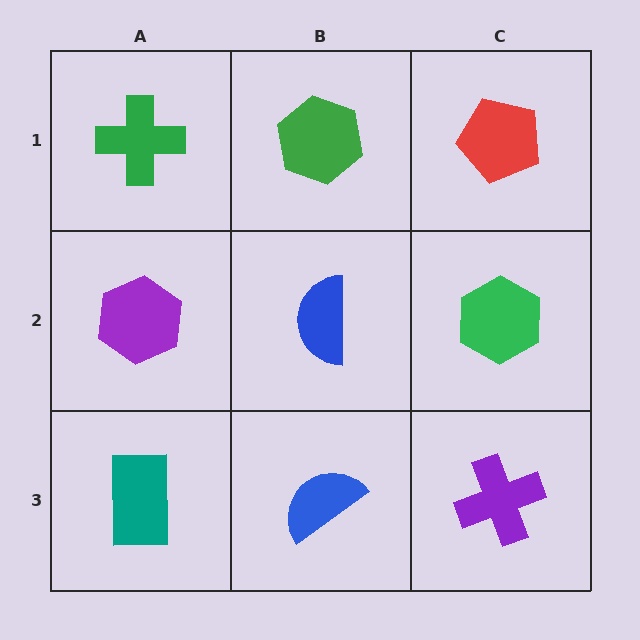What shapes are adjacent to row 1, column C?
A green hexagon (row 2, column C), a green hexagon (row 1, column B).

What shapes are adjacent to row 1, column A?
A purple hexagon (row 2, column A), a green hexagon (row 1, column B).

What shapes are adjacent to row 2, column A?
A green cross (row 1, column A), a teal rectangle (row 3, column A), a blue semicircle (row 2, column B).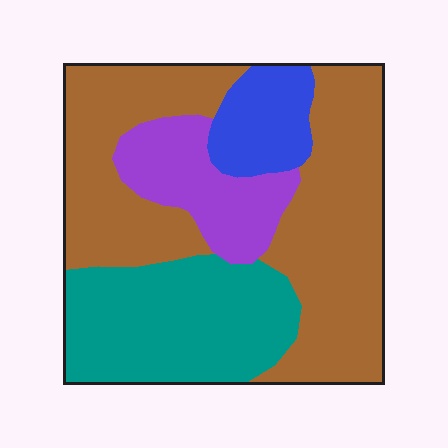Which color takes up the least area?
Blue, at roughly 10%.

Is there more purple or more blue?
Purple.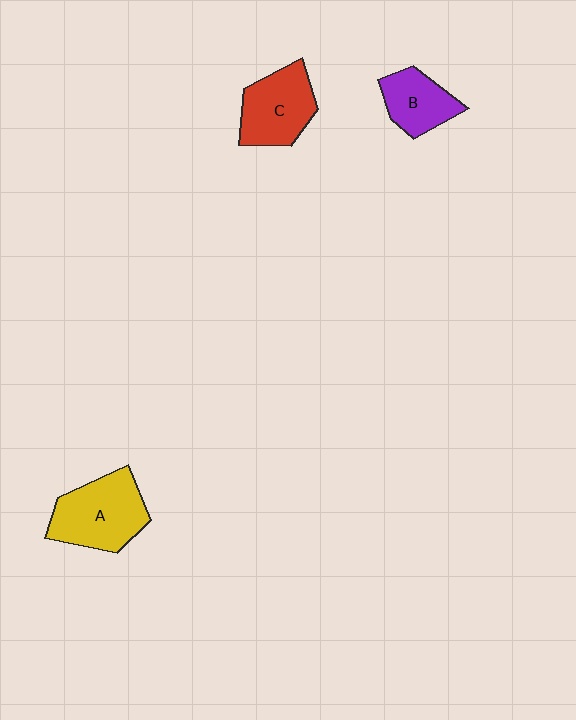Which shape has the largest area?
Shape A (yellow).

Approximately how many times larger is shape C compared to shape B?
Approximately 1.3 times.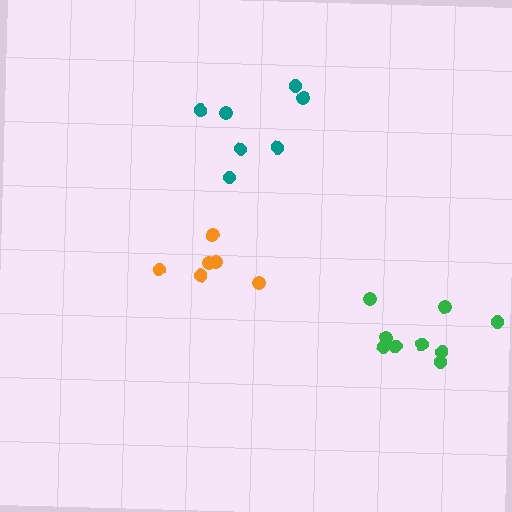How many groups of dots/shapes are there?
There are 3 groups.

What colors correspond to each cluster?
The clusters are colored: orange, teal, green.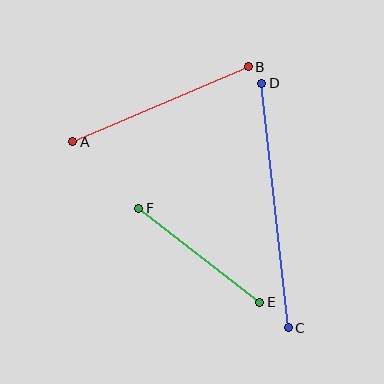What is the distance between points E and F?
The distance is approximately 153 pixels.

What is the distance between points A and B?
The distance is approximately 191 pixels.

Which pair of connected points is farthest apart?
Points C and D are farthest apart.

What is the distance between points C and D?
The distance is approximately 246 pixels.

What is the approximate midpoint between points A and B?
The midpoint is at approximately (160, 104) pixels.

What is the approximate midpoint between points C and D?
The midpoint is at approximately (275, 206) pixels.